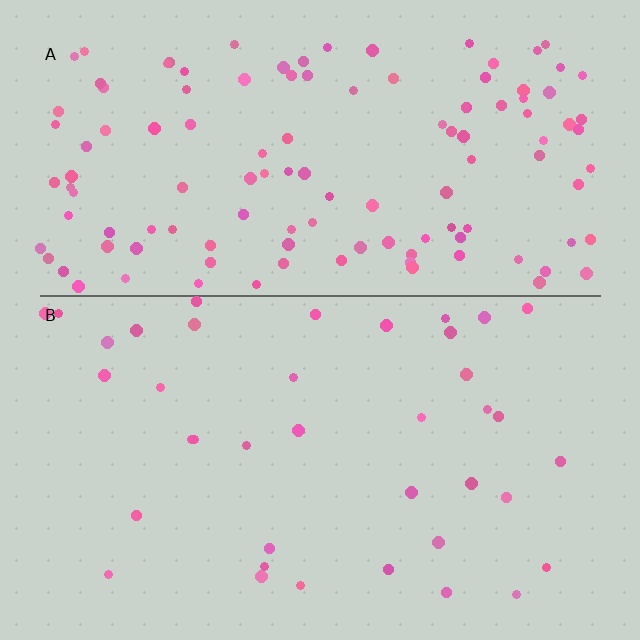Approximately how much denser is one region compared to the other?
Approximately 3.1× — region A over region B.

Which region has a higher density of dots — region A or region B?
A (the top).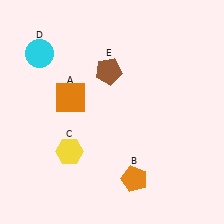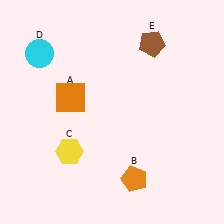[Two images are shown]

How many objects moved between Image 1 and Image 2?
1 object moved between the two images.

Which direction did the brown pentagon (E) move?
The brown pentagon (E) moved right.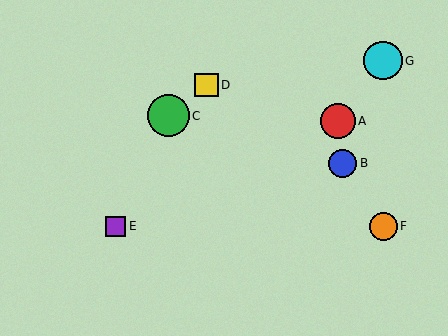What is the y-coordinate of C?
Object C is at y≈116.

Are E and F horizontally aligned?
Yes, both are at y≈226.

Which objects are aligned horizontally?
Objects E, F are aligned horizontally.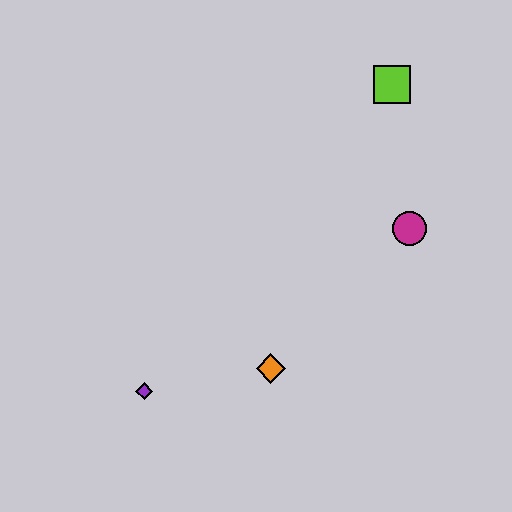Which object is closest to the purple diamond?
The orange diamond is closest to the purple diamond.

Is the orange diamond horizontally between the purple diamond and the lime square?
Yes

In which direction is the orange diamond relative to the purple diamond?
The orange diamond is to the right of the purple diamond.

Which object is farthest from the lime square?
The purple diamond is farthest from the lime square.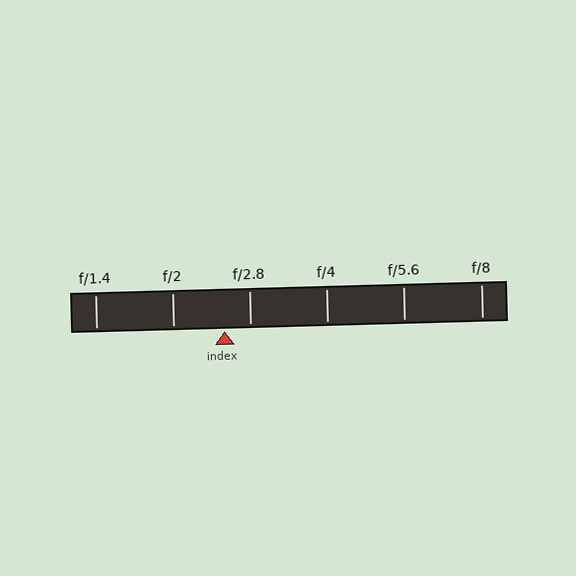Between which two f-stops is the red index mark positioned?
The index mark is between f/2 and f/2.8.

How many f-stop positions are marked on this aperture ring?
There are 6 f-stop positions marked.